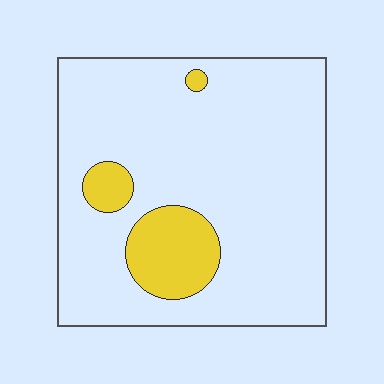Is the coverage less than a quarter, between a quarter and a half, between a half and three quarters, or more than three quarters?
Less than a quarter.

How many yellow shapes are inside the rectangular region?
3.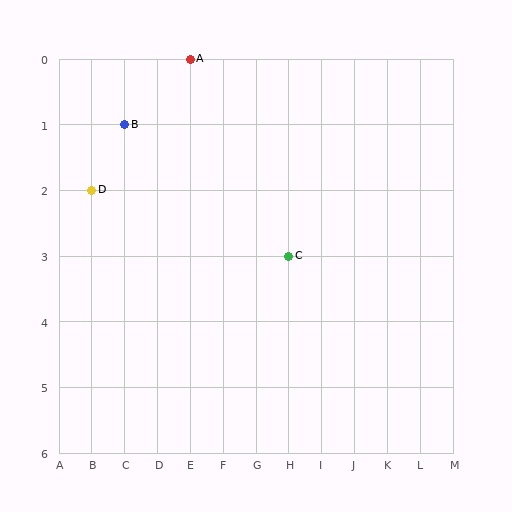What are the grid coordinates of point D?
Point D is at grid coordinates (B, 2).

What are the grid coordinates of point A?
Point A is at grid coordinates (E, 0).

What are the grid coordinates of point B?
Point B is at grid coordinates (C, 1).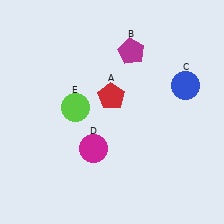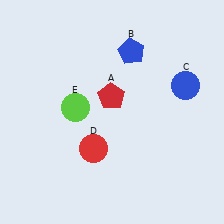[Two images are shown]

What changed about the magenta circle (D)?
In Image 1, D is magenta. In Image 2, it changed to red.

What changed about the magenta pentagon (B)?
In Image 1, B is magenta. In Image 2, it changed to blue.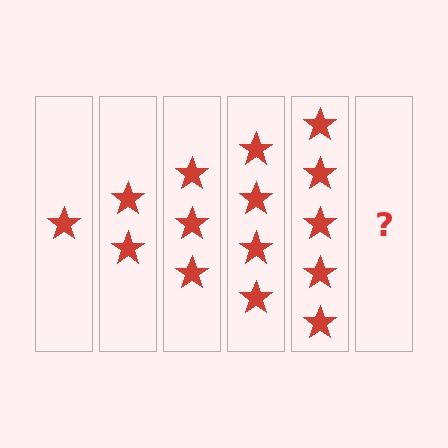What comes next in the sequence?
The next element should be 6 stars.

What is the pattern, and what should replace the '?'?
The pattern is that each step adds one more star. The '?' should be 6 stars.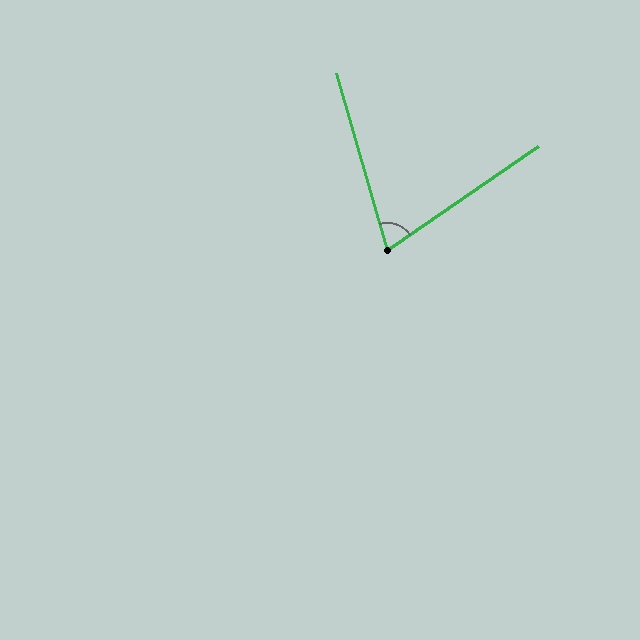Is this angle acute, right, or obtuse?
It is acute.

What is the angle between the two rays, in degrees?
Approximately 71 degrees.